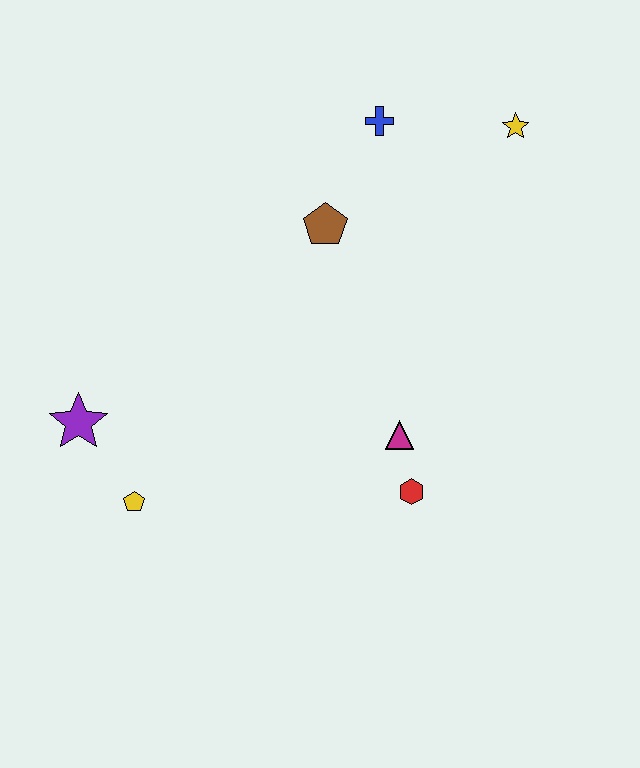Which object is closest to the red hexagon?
The magenta triangle is closest to the red hexagon.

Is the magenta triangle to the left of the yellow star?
Yes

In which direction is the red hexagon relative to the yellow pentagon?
The red hexagon is to the right of the yellow pentagon.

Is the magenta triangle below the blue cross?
Yes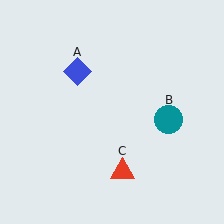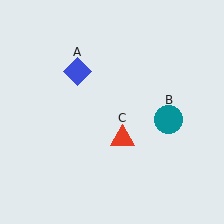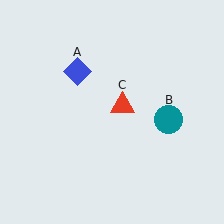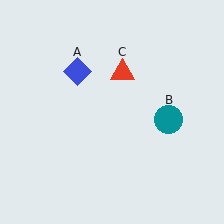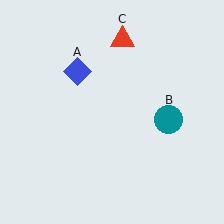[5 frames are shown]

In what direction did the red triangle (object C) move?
The red triangle (object C) moved up.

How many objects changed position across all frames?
1 object changed position: red triangle (object C).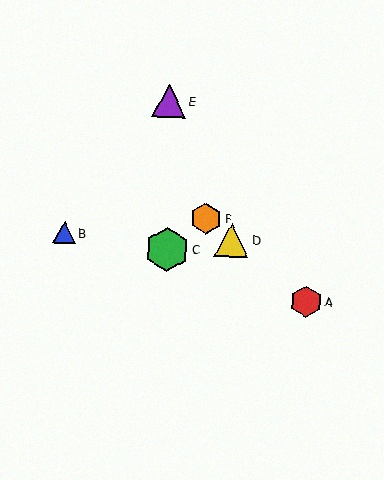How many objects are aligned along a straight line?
3 objects (A, D, F) are aligned along a straight line.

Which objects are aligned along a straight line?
Objects A, D, F are aligned along a straight line.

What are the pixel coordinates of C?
Object C is at (167, 249).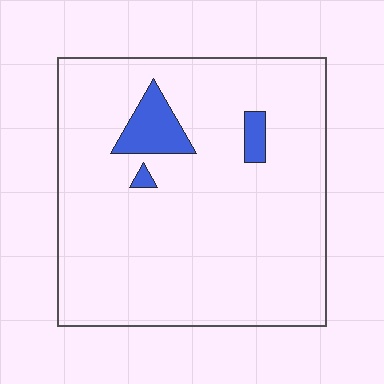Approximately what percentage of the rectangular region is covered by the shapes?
Approximately 5%.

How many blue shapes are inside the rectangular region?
3.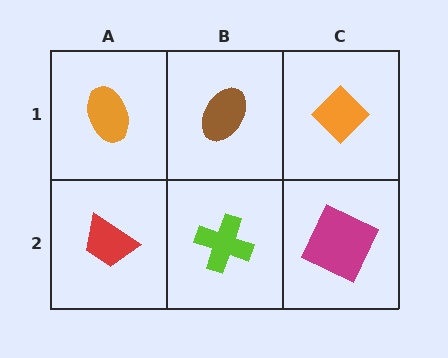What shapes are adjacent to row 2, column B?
A brown ellipse (row 1, column B), a red trapezoid (row 2, column A), a magenta square (row 2, column C).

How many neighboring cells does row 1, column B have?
3.